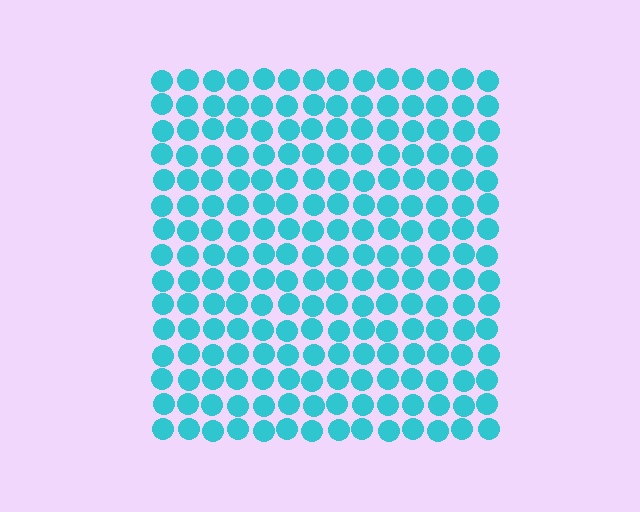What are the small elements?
The small elements are circles.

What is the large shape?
The large shape is a square.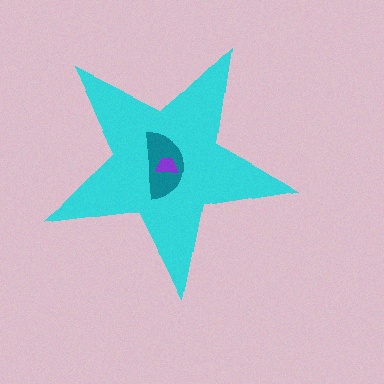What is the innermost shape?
The purple trapezoid.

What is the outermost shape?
The cyan star.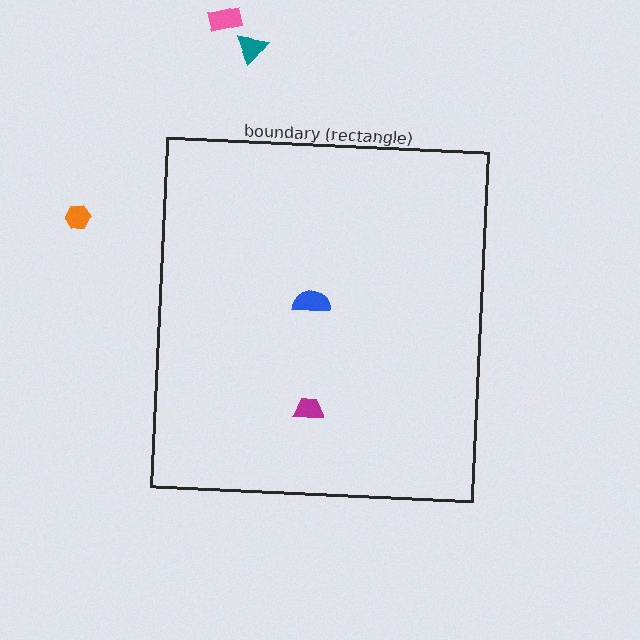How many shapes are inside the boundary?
2 inside, 3 outside.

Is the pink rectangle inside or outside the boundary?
Outside.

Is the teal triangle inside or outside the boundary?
Outside.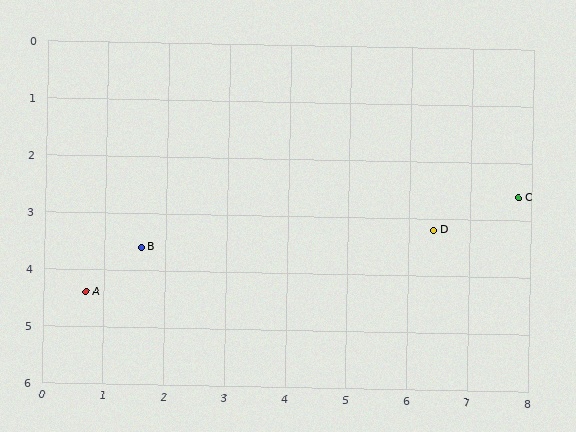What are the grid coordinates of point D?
Point D is at approximately (6.4, 3.2).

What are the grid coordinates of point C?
Point C is at approximately (7.8, 2.6).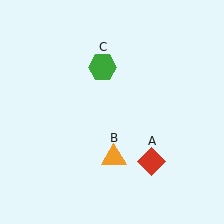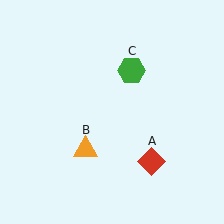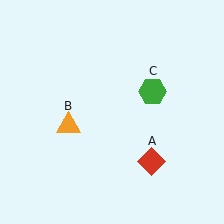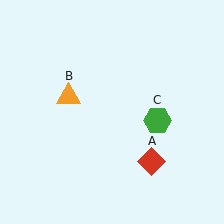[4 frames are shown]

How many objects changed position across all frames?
2 objects changed position: orange triangle (object B), green hexagon (object C).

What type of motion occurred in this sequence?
The orange triangle (object B), green hexagon (object C) rotated clockwise around the center of the scene.